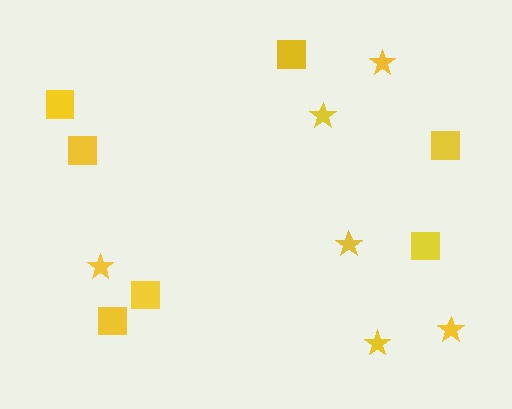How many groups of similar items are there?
There are 2 groups: one group of squares (7) and one group of stars (6).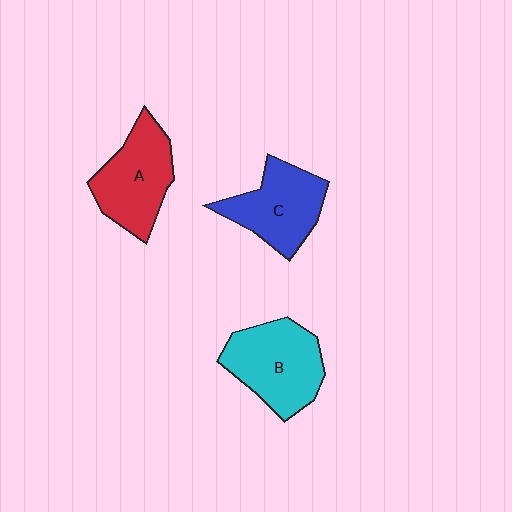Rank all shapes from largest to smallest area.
From largest to smallest: B (cyan), A (red), C (blue).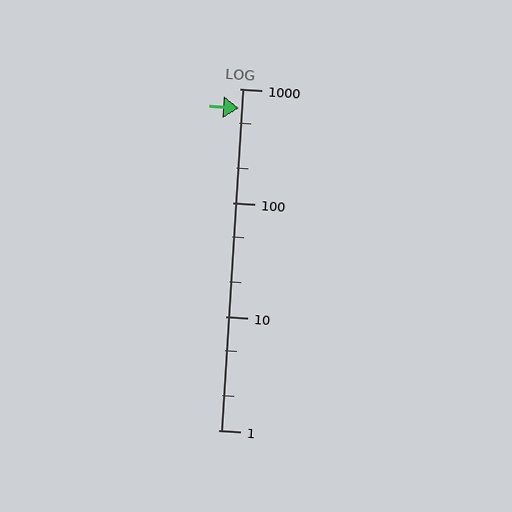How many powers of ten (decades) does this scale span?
The scale spans 3 decades, from 1 to 1000.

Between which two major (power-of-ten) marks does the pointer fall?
The pointer is between 100 and 1000.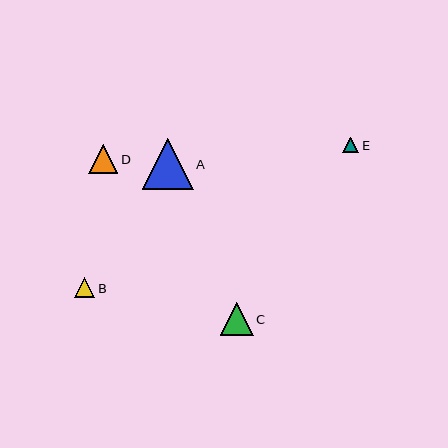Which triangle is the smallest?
Triangle E is the smallest with a size of approximately 16 pixels.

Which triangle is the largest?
Triangle A is the largest with a size of approximately 51 pixels.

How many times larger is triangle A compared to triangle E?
Triangle A is approximately 3.3 times the size of triangle E.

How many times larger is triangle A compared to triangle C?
Triangle A is approximately 1.5 times the size of triangle C.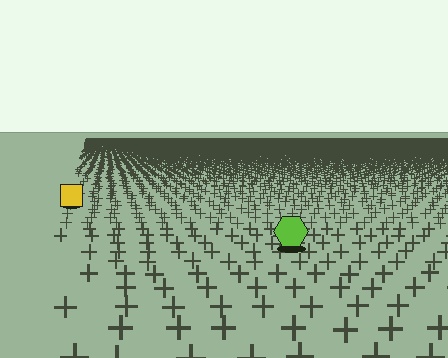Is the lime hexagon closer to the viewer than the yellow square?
Yes. The lime hexagon is closer — you can tell from the texture gradient: the ground texture is coarser near it.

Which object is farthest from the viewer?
The yellow square is farthest from the viewer. It appears smaller and the ground texture around it is denser.